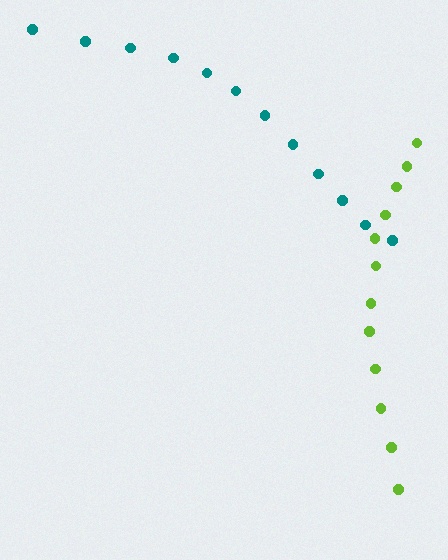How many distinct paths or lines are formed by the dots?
There are 2 distinct paths.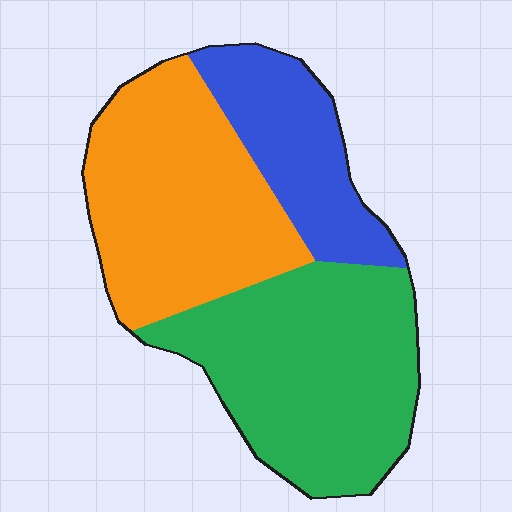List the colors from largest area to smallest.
From largest to smallest: green, orange, blue.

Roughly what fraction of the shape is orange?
Orange takes up about three eighths (3/8) of the shape.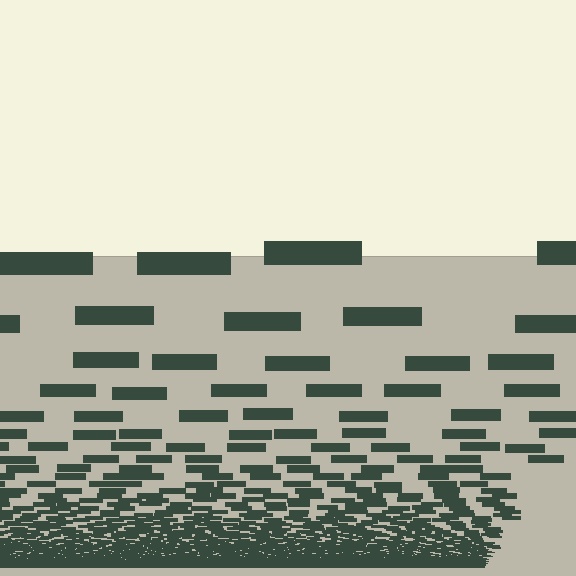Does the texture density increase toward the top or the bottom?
Density increases toward the bottom.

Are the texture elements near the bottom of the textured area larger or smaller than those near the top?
Smaller. The gradient is inverted — elements near the bottom are smaller and denser.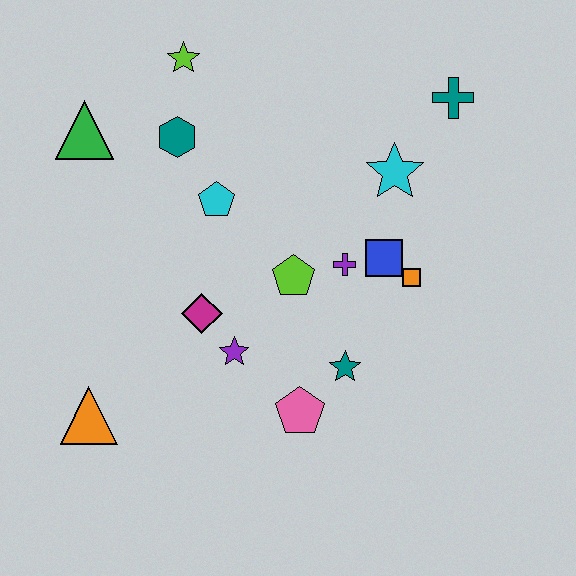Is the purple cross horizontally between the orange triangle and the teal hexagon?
No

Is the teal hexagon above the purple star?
Yes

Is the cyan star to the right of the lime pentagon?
Yes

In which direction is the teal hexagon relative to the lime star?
The teal hexagon is below the lime star.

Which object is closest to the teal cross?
The cyan star is closest to the teal cross.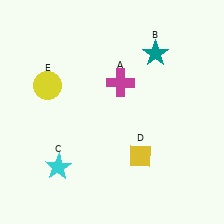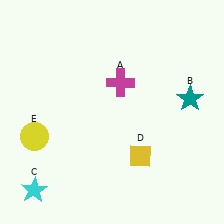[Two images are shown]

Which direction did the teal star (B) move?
The teal star (B) moved down.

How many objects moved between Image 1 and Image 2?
3 objects moved between the two images.